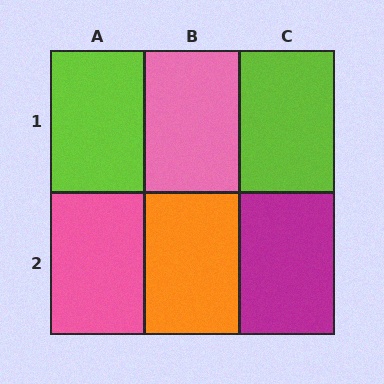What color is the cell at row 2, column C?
Magenta.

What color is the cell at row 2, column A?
Pink.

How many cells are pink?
2 cells are pink.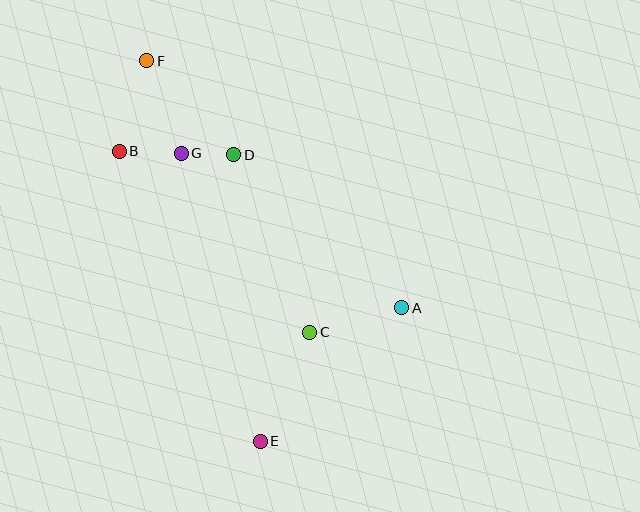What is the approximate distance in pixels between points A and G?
The distance between A and G is approximately 269 pixels.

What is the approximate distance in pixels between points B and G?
The distance between B and G is approximately 62 pixels.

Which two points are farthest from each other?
Points E and F are farthest from each other.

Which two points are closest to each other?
Points D and G are closest to each other.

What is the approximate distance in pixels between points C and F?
The distance between C and F is approximately 316 pixels.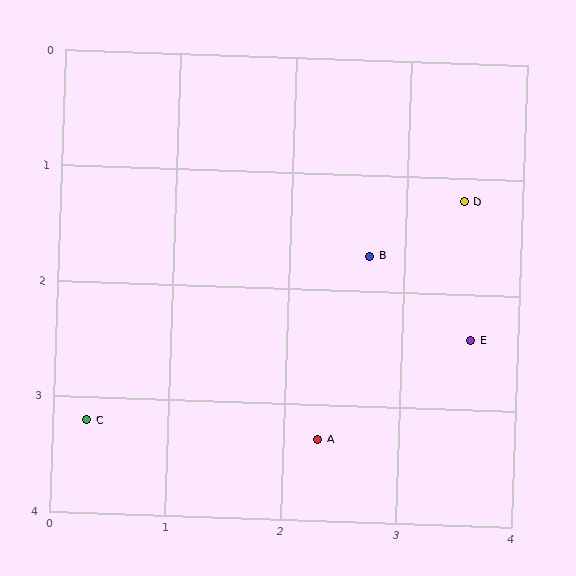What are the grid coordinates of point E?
Point E is at approximately (3.6, 2.4).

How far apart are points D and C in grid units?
Points D and C are about 3.8 grid units apart.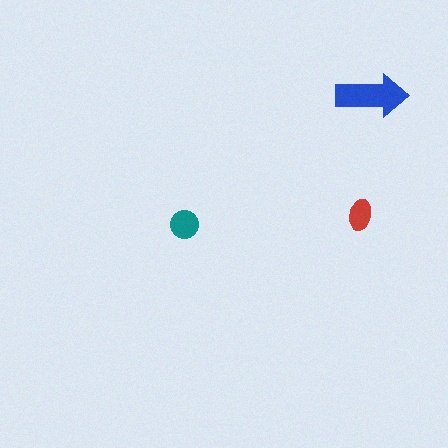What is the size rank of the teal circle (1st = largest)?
2nd.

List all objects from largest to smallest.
The blue arrow, the teal circle, the red ellipse.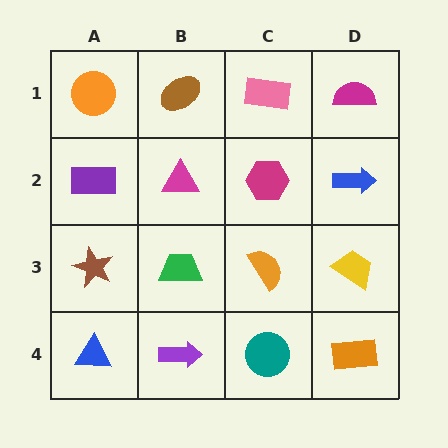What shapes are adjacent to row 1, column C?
A magenta hexagon (row 2, column C), a brown ellipse (row 1, column B), a magenta semicircle (row 1, column D).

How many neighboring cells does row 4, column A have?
2.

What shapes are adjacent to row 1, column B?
A magenta triangle (row 2, column B), an orange circle (row 1, column A), a pink rectangle (row 1, column C).